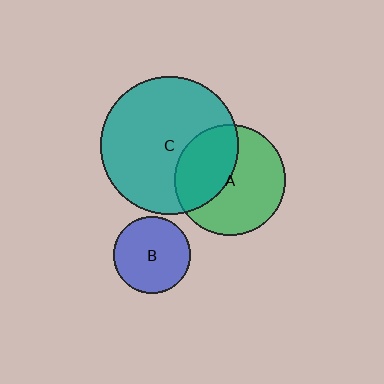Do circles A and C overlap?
Yes.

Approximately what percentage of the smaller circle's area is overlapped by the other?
Approximately 40%.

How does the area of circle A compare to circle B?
Approximately 2.1 times.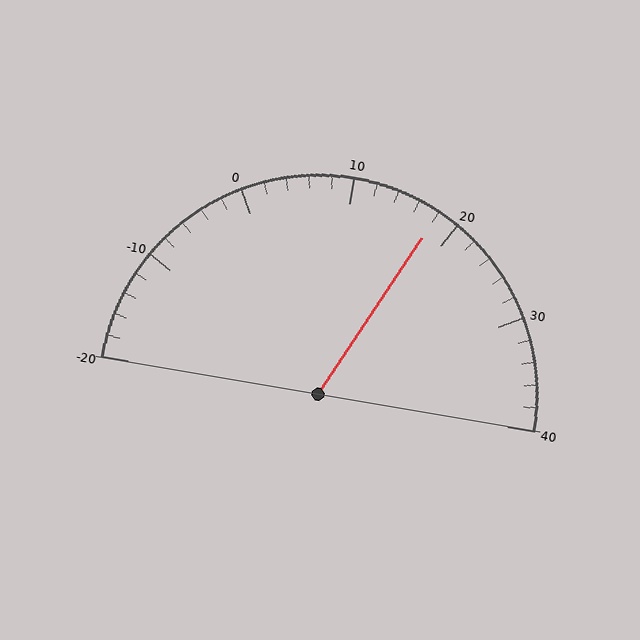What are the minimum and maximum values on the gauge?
The gauge ranges from -20 to 40.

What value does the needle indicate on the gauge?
The needle indicates approximately 18.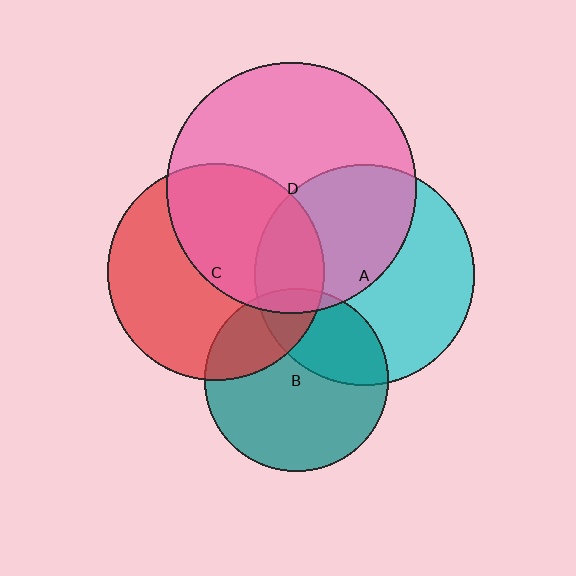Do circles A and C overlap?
Yes.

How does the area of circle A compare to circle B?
Approximately 1.5 times.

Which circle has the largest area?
Circle D (pink).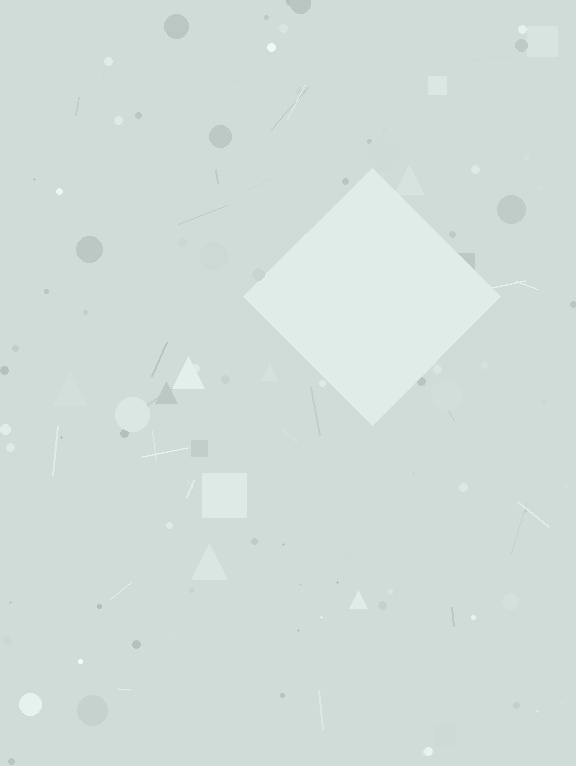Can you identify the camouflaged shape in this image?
The camouflaged shape is a diamond.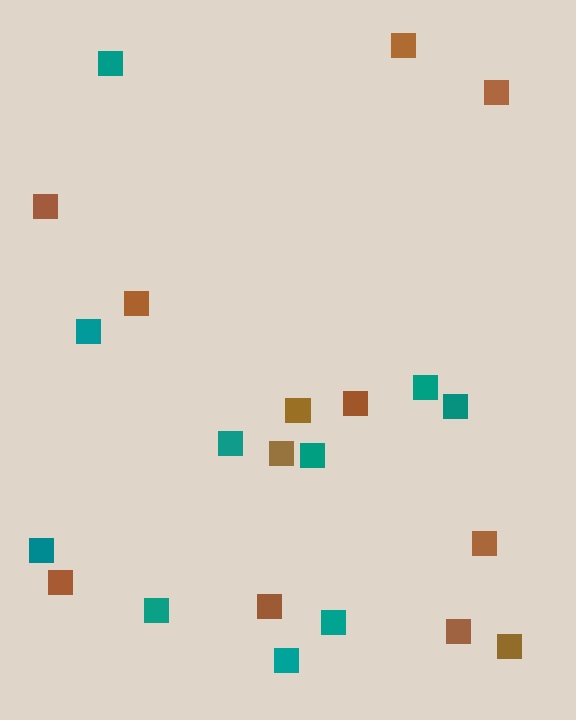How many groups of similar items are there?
There are 2 groups: one group of brown squares (12) and one group of teal squares (10).